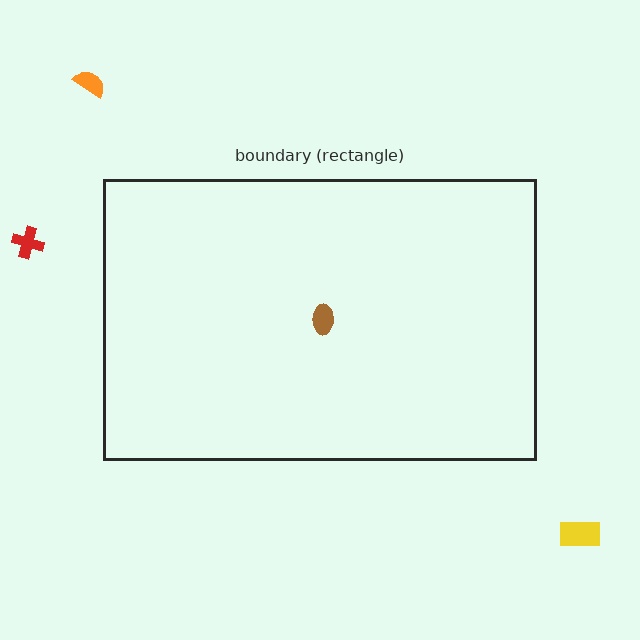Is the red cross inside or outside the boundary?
Outside.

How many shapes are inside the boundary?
1 inside, 3 outside.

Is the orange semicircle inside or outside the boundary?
Outside.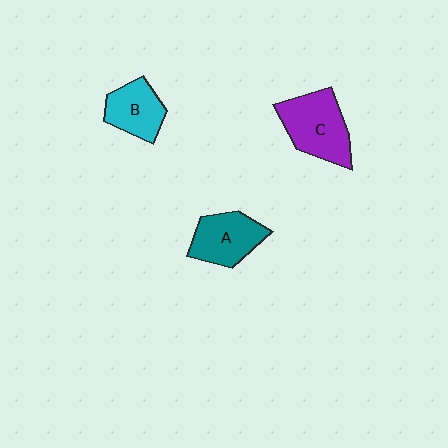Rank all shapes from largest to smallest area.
From largest to smallest: C (purple), A (teal), B (cyan).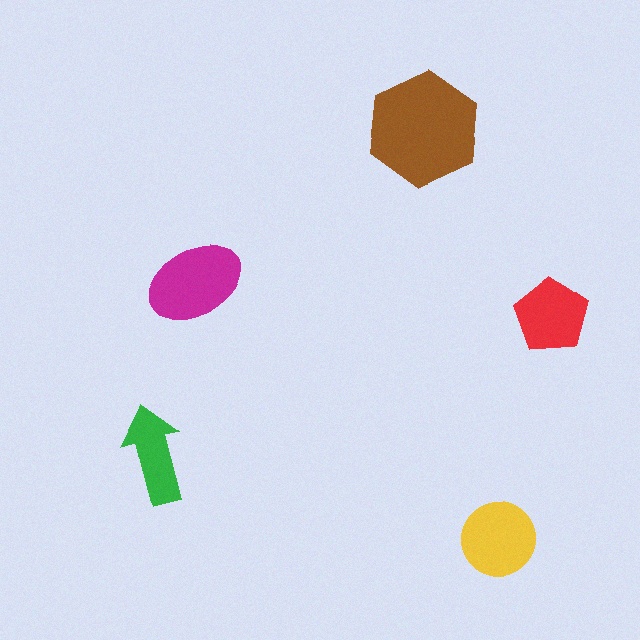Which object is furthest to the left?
The green arrow is leftmost.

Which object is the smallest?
The green arrow.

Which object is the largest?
The brown hexagon.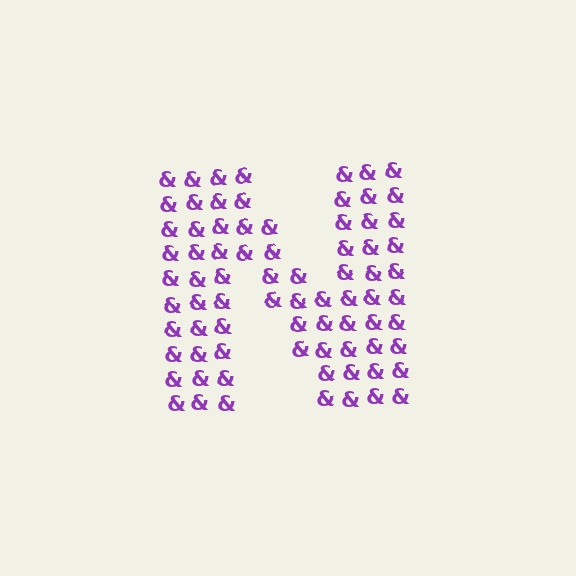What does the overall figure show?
The overall figure shows the letter N.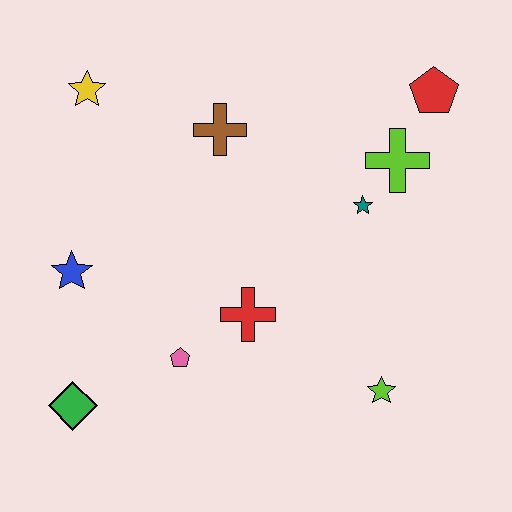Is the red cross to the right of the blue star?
Yes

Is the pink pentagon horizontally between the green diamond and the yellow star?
No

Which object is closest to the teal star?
The lime cross is closest to the teal star.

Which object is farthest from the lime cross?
The green diamond is farthest from the lime cross.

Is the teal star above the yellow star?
No